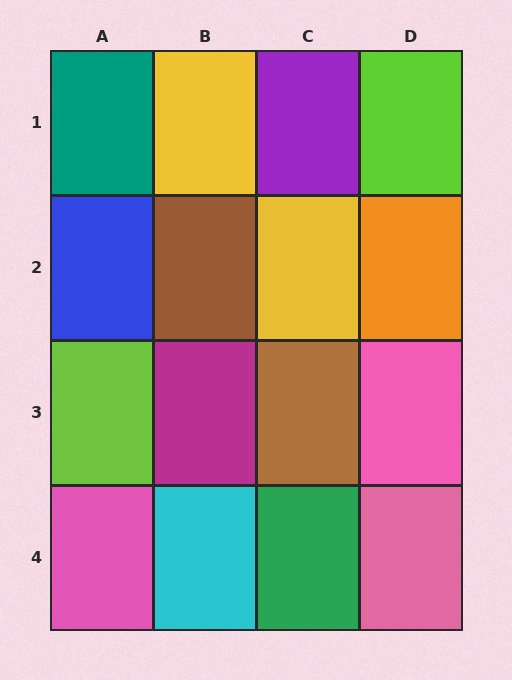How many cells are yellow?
2 cells are yellow.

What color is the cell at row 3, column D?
Pink.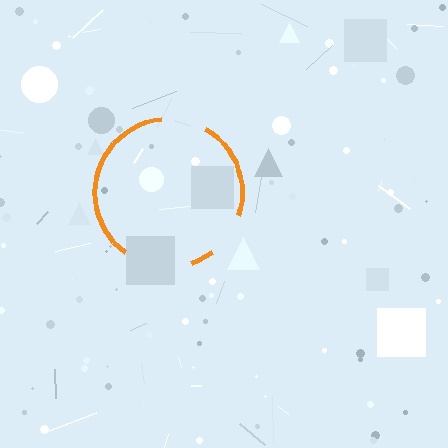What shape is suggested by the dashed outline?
The dashed outline suggests a circle.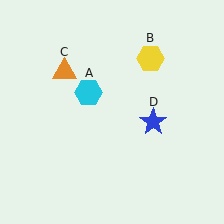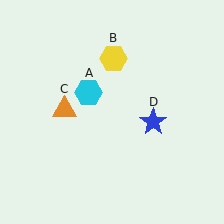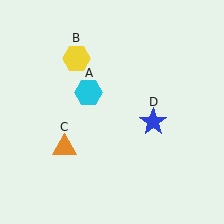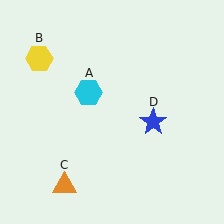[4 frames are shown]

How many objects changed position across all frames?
2 objects changed position: yellow hexagon (object B), orange triangle (object C).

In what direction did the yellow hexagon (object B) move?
The yellow hexagon (object B) moved left.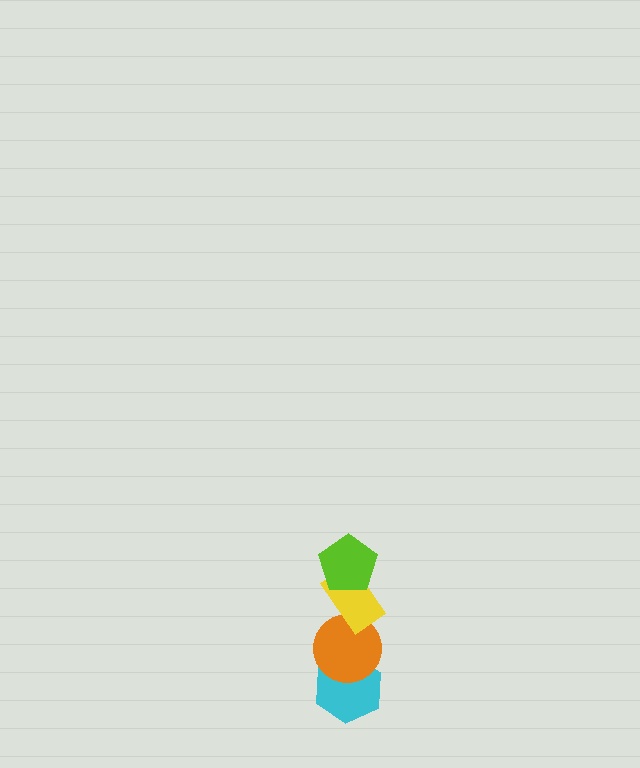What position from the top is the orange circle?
The orange circle is 3rd from the top.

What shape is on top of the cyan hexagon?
The orange circle is on top of the cyan hexagon.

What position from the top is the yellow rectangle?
The yellow rectangle is 2nd from the top.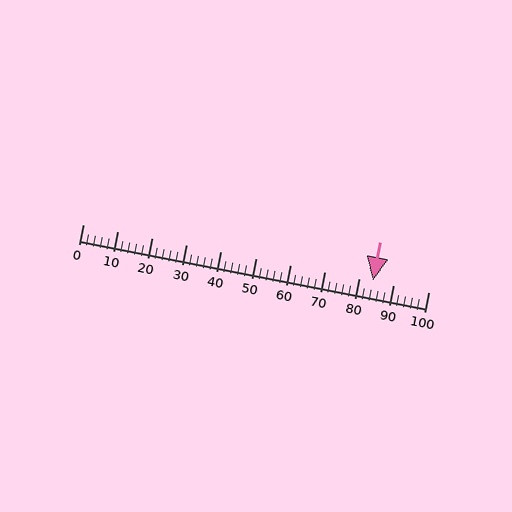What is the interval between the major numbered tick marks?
The major tick marks are spaced 10 units apart.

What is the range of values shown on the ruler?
The ruler shows values from 0 to 100.